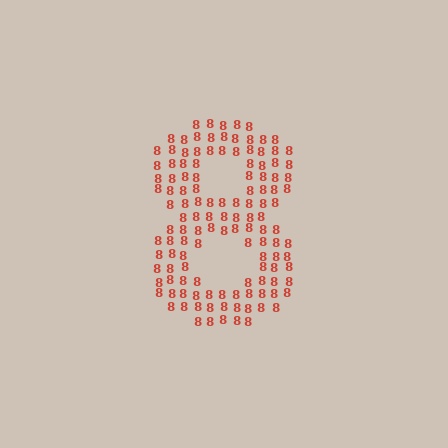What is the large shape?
The large shape is the digit 8.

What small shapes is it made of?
It is made of small digit 8's.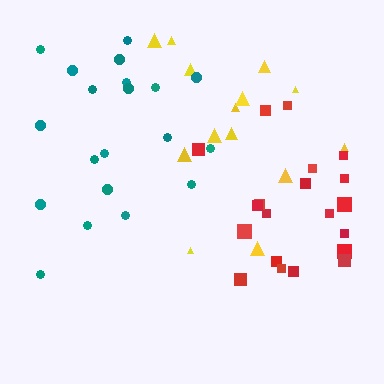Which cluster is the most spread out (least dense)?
Yellow.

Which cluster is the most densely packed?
Red.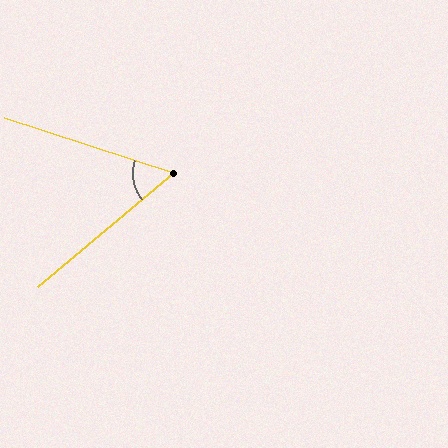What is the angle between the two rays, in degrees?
Approximately 58 degrees.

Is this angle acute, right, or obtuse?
It is acute.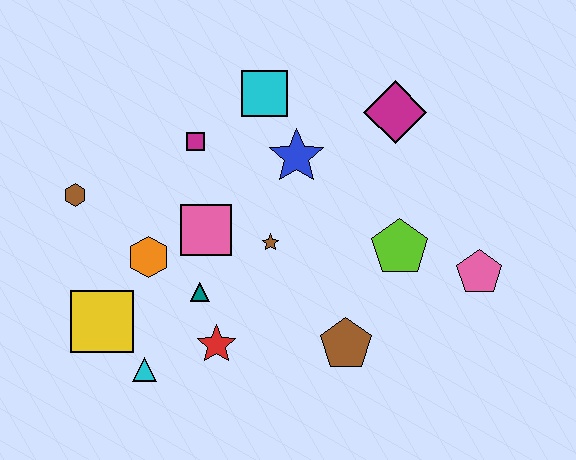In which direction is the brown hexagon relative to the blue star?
The brown hexagon is to the left of the blue star.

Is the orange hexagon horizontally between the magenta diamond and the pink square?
No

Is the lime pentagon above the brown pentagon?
Yes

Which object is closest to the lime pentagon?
The pink pentagon is closest to the lime pentagon.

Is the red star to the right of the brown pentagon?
No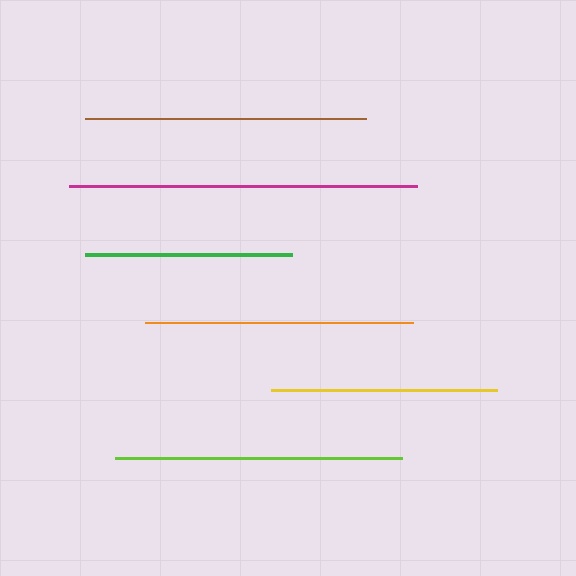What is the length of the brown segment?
The brown segment is approximately 281 pixels long.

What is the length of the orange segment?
The orange segment is approximately 268 pixels long.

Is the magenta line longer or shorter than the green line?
The magenta line is longer than the green line.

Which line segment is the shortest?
The green line is the shortest at approximately 207 pixels.